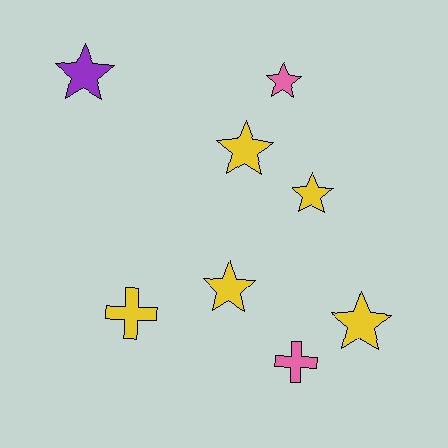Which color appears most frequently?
Yellow, with 5 objects.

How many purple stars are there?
There is 1 purple star.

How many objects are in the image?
There are 8 objects.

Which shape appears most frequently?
Star, with 6 objects.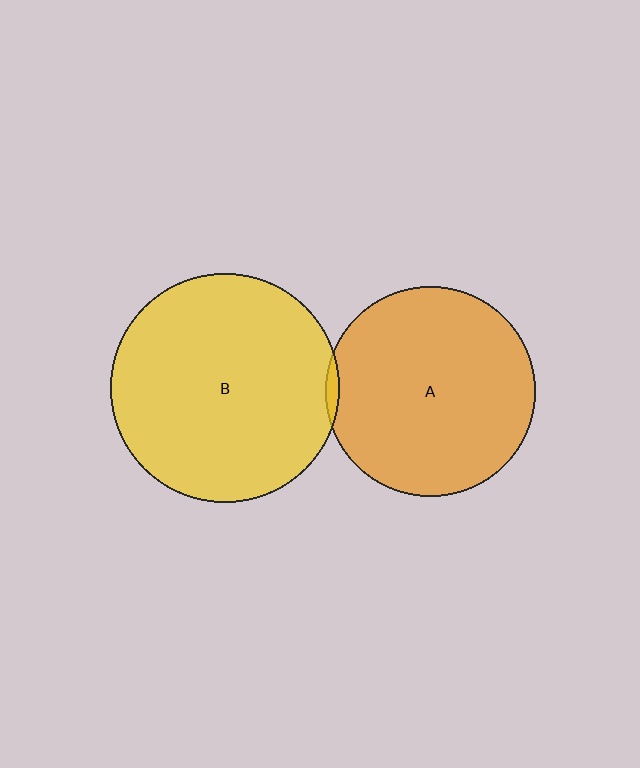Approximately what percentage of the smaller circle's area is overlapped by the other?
Approximately 5%.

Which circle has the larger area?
Circle B (yellow).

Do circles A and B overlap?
Yes.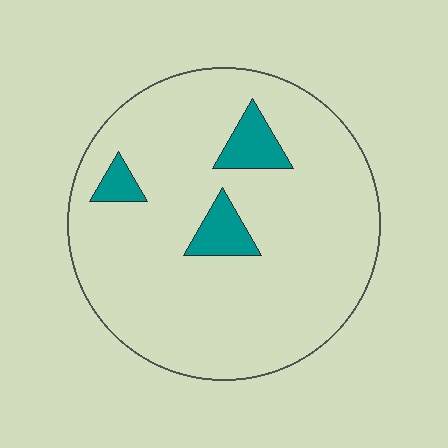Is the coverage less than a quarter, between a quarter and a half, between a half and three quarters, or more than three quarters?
Less than a quarter.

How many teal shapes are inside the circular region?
3.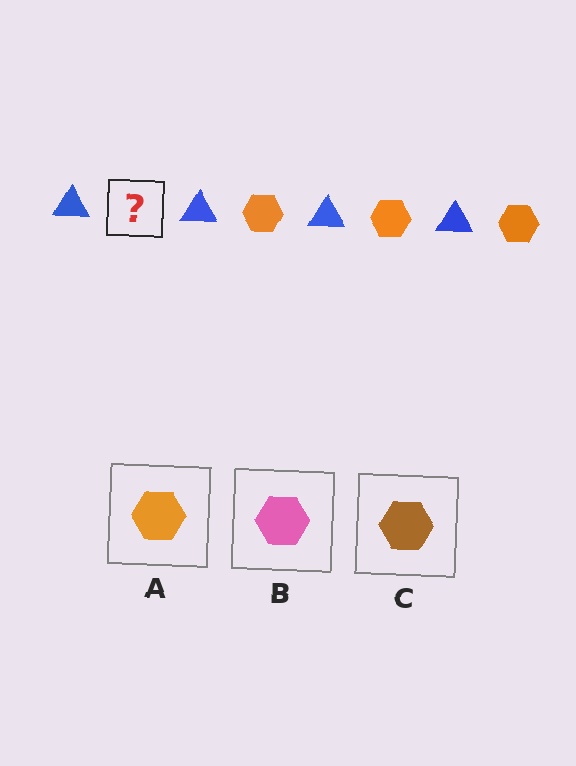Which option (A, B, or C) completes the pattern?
A.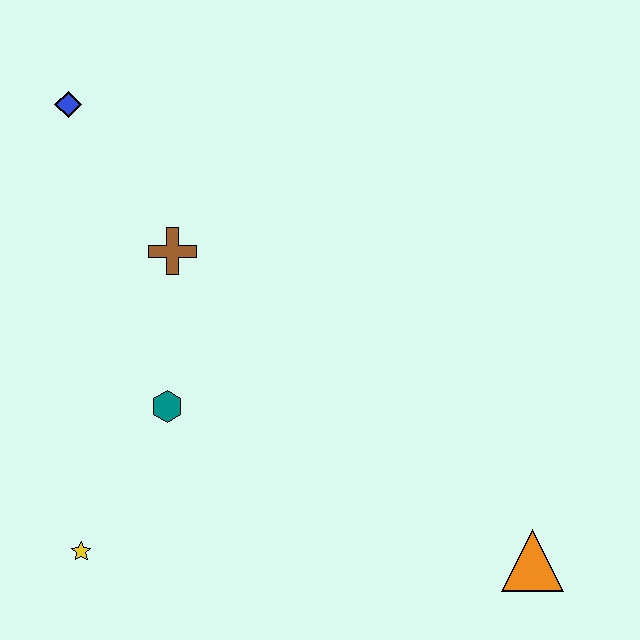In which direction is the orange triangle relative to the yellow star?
The orange triangle is to the right of the yellow star.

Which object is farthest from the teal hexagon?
The orange triangle is farthest from the teal hexagon.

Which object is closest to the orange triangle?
The teal hexagon is closest to the orange triangle.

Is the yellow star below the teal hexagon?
Yes